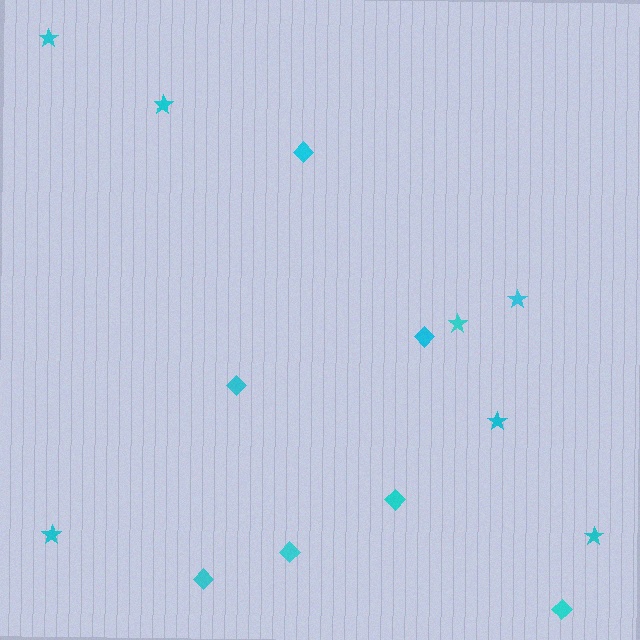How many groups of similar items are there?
There are 2 groups: one group of diamonds (7) and one group of stars (7).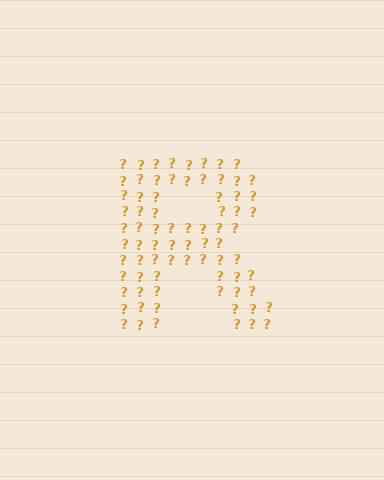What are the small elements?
The small elements are question marks.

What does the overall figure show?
The overall figure shows the letter R.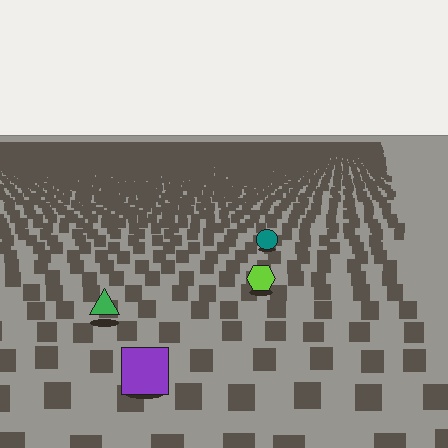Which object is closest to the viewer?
The purple square is closest. The texture marks near it are larger and more spread out.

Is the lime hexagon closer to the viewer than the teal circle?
Yes. The lime hexagon is closer — you can tell from the texture gradient: the ground texture is coarser near it.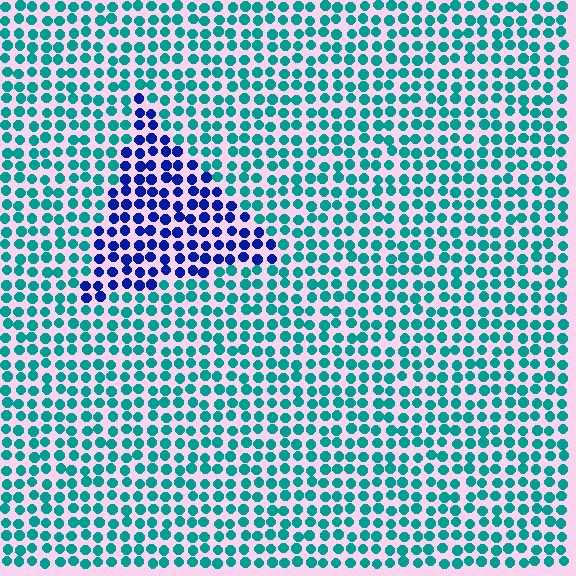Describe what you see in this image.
The image is filled with small teal elements in a uniform arrangement. A triangle-shaped region is visible where the elements are tinted to a slightly different hue, forming a subtle color boundary.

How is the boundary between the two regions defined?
The boundary is defined purely by a slight shift in hue (about 55 degrees). Spacing, size, and orientation are identical on both sides.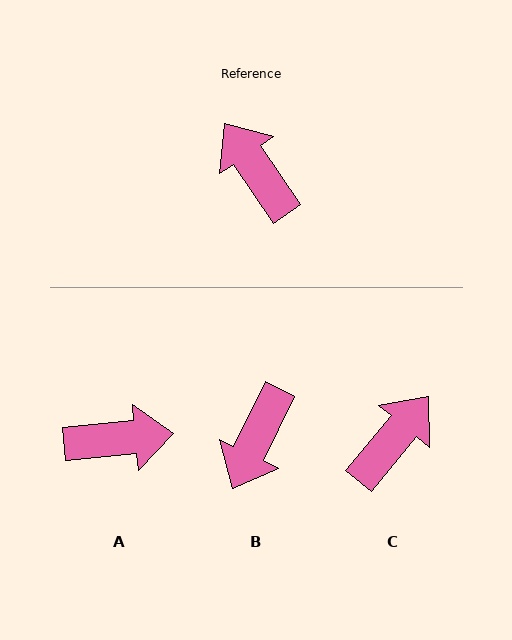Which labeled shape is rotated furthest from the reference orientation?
B, about 120 degrees away.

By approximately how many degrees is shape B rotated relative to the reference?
Approximately 120 degrees counter-clockwise.